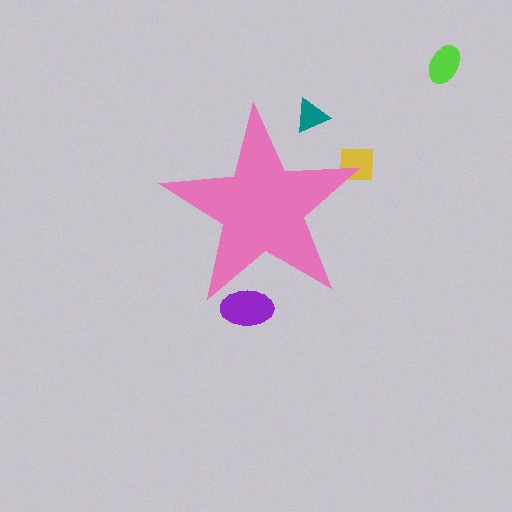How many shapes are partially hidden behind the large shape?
3 shapes are partially hidden.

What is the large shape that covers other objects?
A pink star.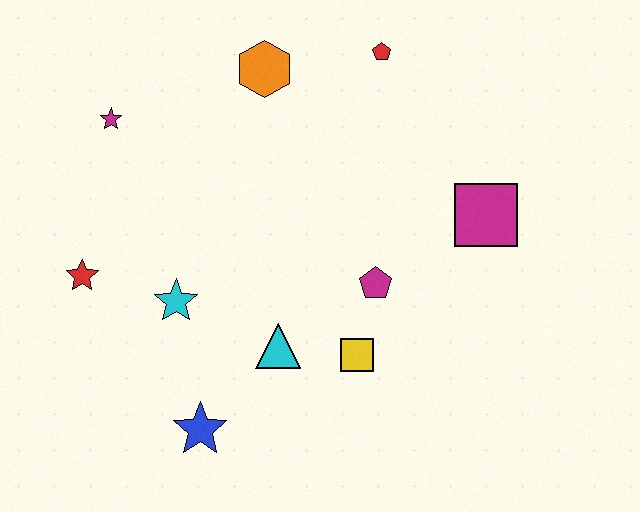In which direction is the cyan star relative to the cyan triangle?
The cyan star is to the left of the cyan triangle.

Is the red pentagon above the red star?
Yes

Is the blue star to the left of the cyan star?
No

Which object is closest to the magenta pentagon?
The yellow square is closest to the magenta pentagon.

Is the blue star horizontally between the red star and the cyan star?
No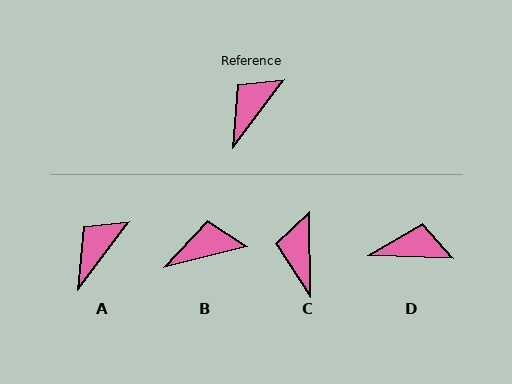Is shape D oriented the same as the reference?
No, it is off by about 55 degrees.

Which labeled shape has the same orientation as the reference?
A.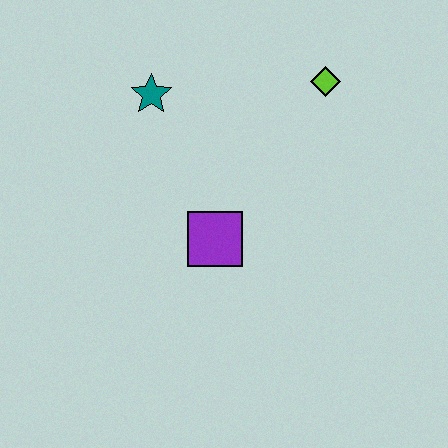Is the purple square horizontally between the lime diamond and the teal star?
Yes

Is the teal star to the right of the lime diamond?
No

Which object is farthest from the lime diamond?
The purple square is farthest from the lime diamond.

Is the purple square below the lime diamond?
Yes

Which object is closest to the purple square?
The teal star is closest to the purple square.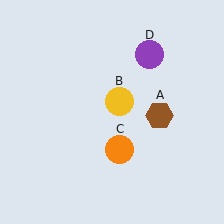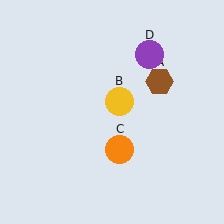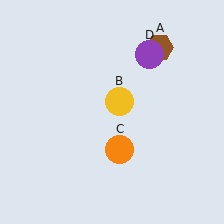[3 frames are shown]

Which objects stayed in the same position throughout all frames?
Yellow circle (object B) and orange circle (object C) and purple circle (object D) remained stationary.